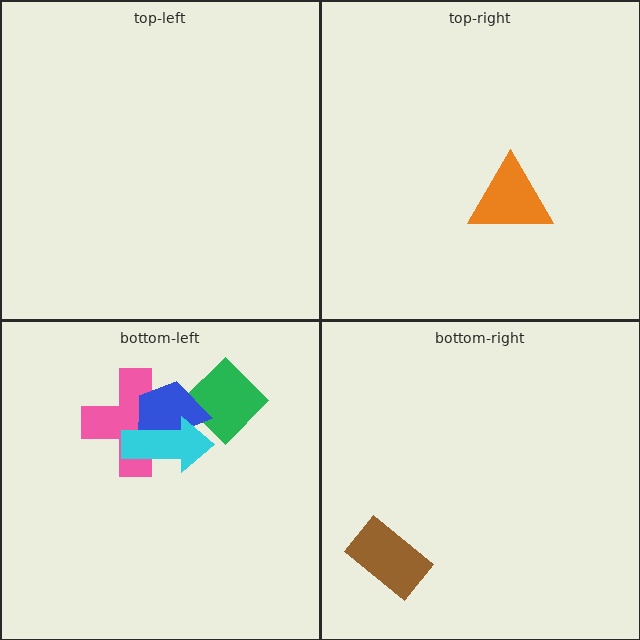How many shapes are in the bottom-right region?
1.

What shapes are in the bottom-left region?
The green diamond, the pink cross, the blue trapezoid, the cyan arrow.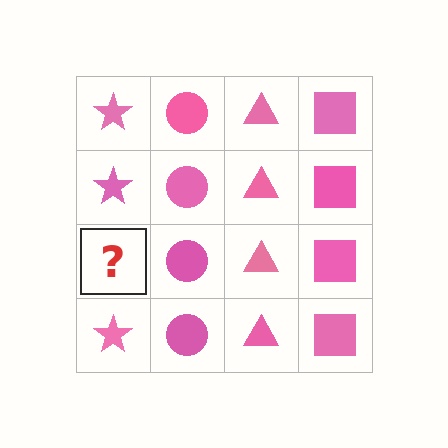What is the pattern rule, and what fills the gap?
The rule is that each column has a consistent shape. The gap should be filled with a pink star.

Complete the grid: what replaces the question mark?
The question mark should be replaced with a pink star.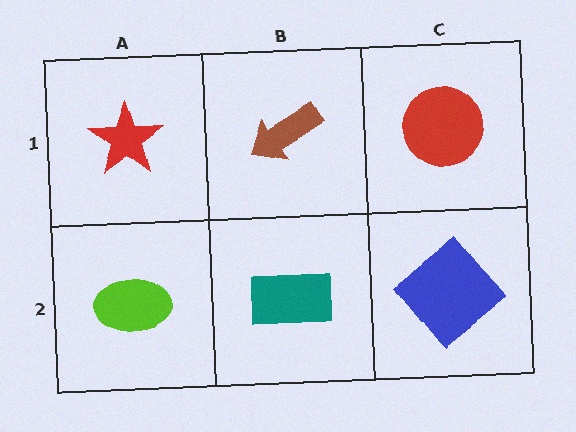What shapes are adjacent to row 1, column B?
A teal rectangle (row 2, column B), a red star (row 1, column A), a red circle (row 1, column C).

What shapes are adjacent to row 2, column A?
A red star (row 1, column A), a teal rectangle (row 2, column B).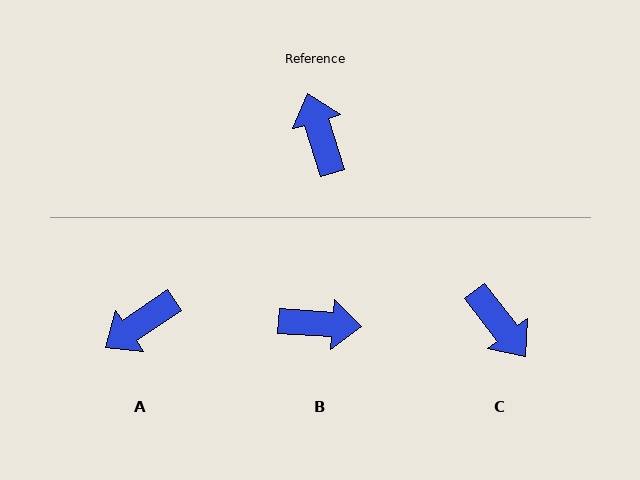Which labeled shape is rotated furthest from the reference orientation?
C, about 160 degrees away.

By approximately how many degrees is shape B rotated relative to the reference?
Approximately 111 degrees clockwise.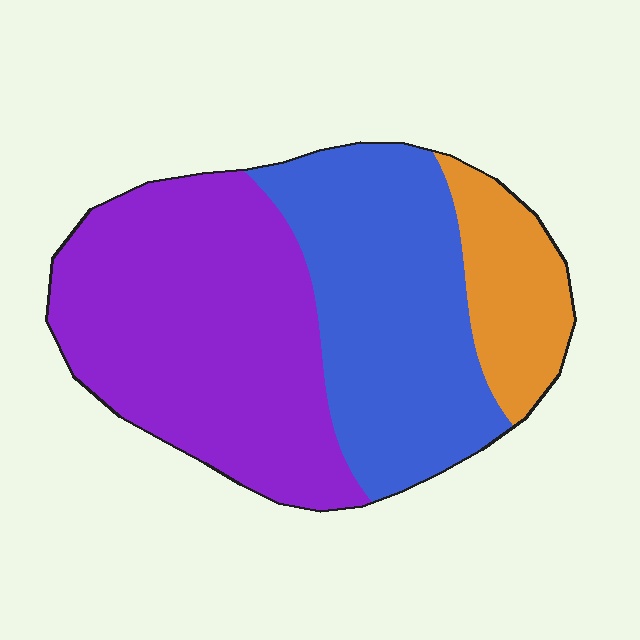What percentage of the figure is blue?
Blue takes up between a third and a half of the figure.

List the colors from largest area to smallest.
From largest to smallest: purple, blue, orange.